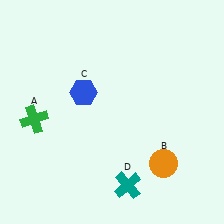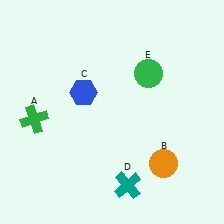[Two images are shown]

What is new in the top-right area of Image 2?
A green circle (E) was added in the top-right area of Image 2.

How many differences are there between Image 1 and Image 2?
There is 1 difference between the two images.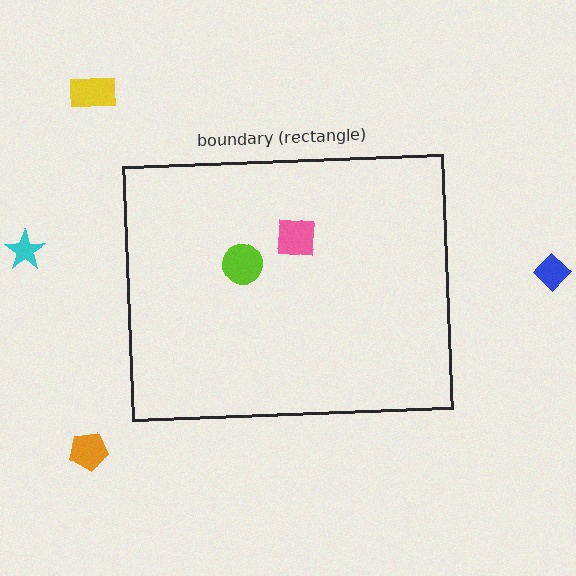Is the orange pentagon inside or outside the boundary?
Outside.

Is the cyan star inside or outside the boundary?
Outside.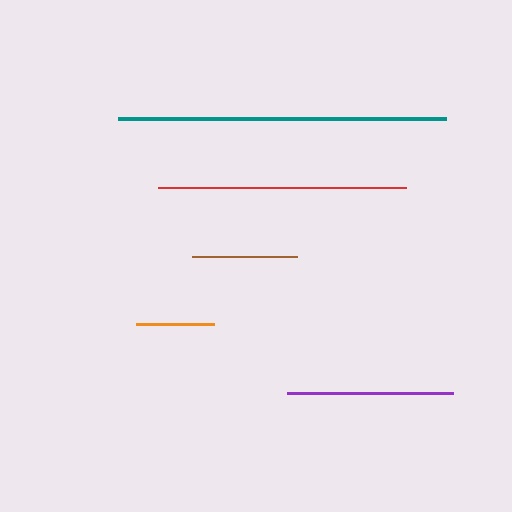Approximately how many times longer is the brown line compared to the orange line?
The brown line is approximately 1.4 times the length of the orange line.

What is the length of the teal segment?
The teal segment is approximately 328 pixels long.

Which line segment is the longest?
The teal line is the longest at approximately 328 pixels.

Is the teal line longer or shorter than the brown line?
The teal line is longer than the brown line.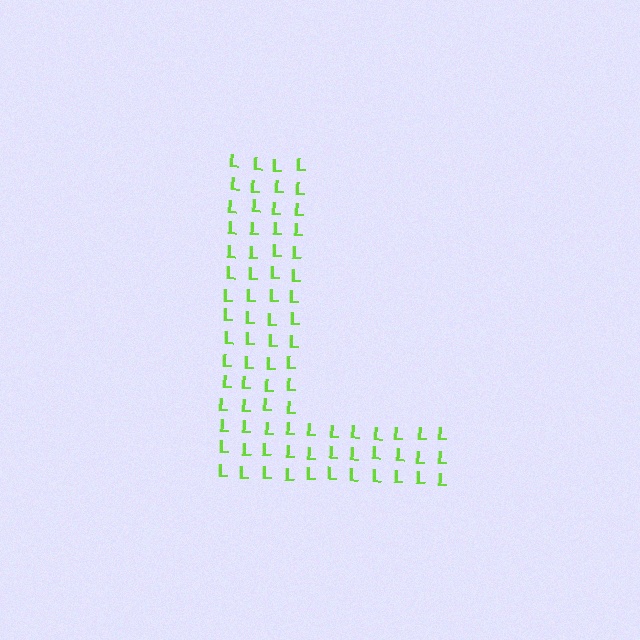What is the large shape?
The large shape is the letter L.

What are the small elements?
The small elements are letter L's.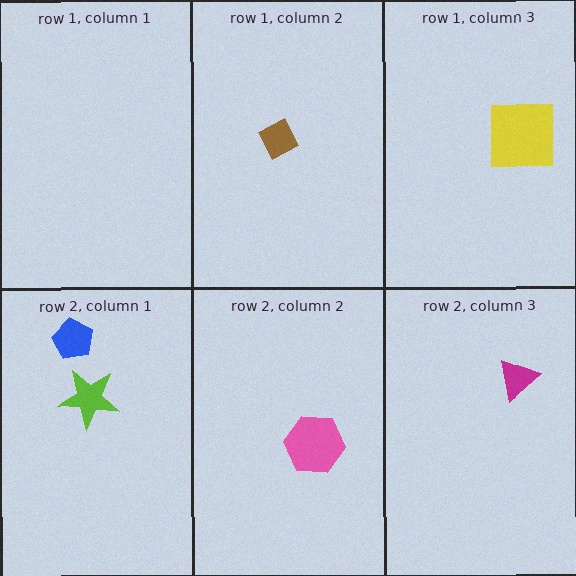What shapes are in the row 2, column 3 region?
The magenta triangle.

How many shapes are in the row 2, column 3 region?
1.